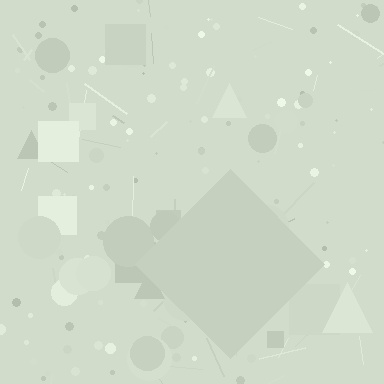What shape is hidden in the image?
A diamond is hidden in the image.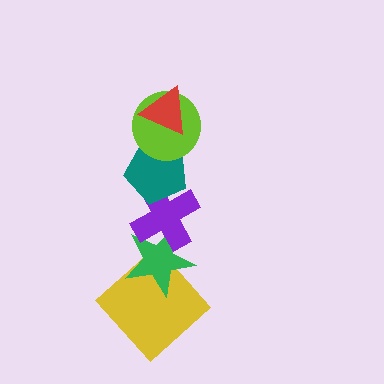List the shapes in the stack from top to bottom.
From top to bottom: the red triangle, the lime circle, the teal pentagon, the purple cross, the green star, the yellow diamond.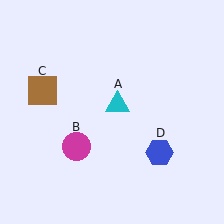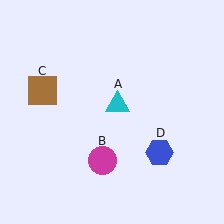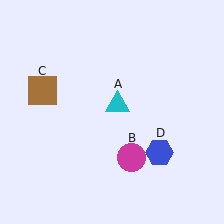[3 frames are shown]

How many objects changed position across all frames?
1 object changed position: magenta circle (object B).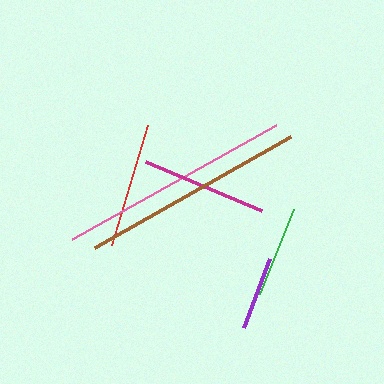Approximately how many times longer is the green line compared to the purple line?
The green line is approximately 1.2 times the length of the purple line.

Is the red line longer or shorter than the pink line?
The pink line is longer than the red line.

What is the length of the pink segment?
The pink segment is approximately 233 pixels long.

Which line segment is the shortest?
The purple line is the shortest at approximately 73 pixels.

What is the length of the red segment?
The red segment is approximately 126 pixels long.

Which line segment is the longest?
The pink line is the longest at approximately 233 pixels.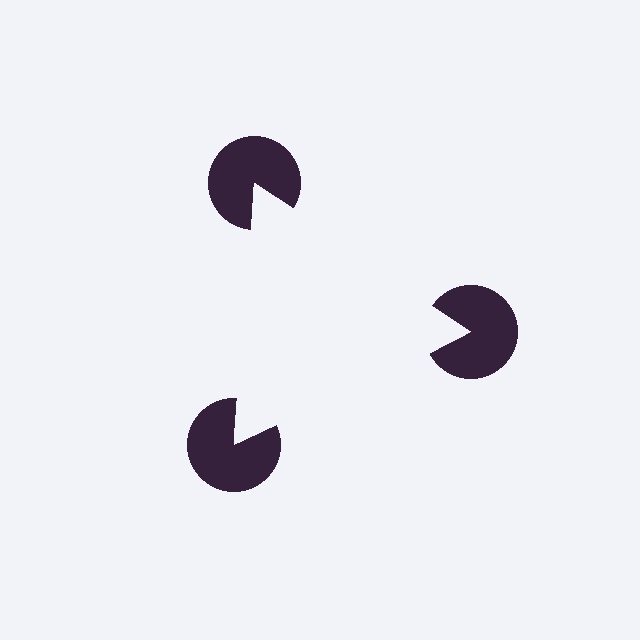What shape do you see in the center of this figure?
An illusory triangle — its edges are inferred from the aligned wedge cuts in the pac-man discs, not physically drawn.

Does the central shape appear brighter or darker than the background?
It typically appears slightly brighter than the background, even though no actual brightness change is drawn.